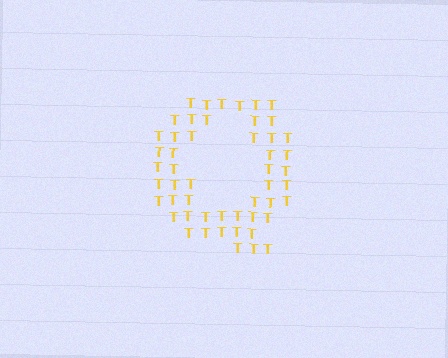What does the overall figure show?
The overall figure shows the letter Q.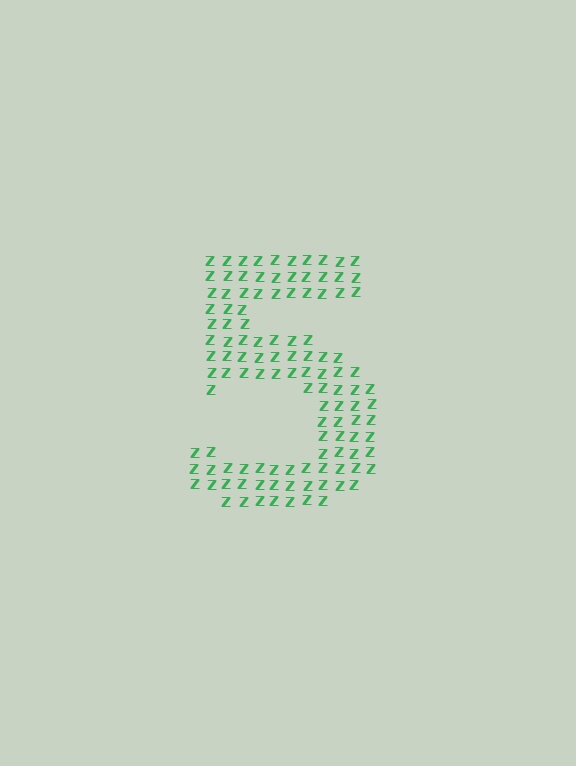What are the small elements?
The small elements are letter Z's.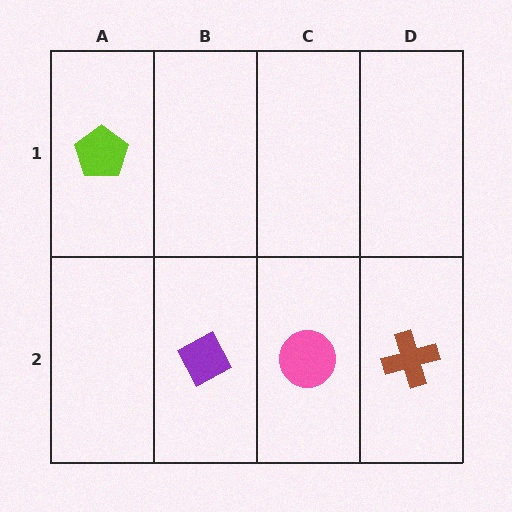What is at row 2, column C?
A pink circle.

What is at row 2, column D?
A brown cross.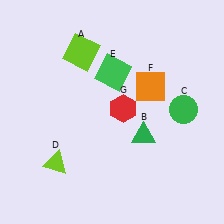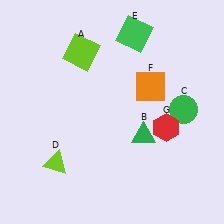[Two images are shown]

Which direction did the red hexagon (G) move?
The red hexagon (G) moved right.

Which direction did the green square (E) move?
The green square (E) moved up.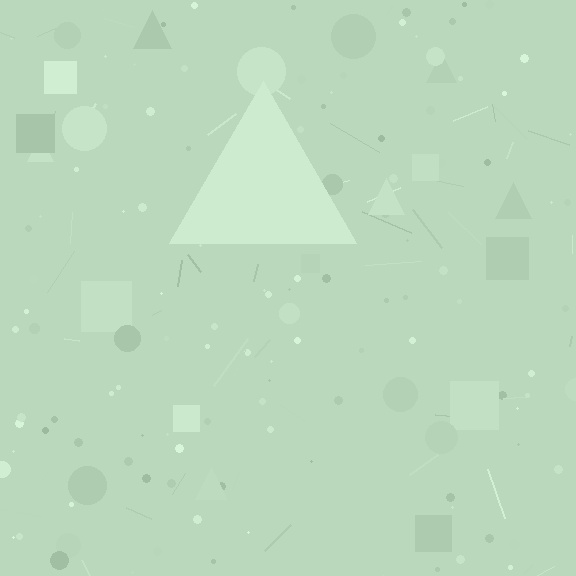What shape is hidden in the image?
A triangle is hidden in the image.